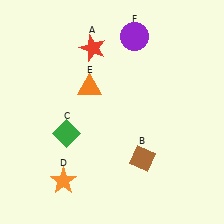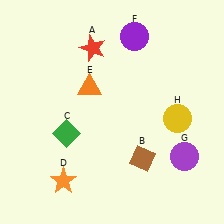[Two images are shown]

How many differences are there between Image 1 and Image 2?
There are 2 differences between the two images.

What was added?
A purple circle (G), a yellow circle (H) were added in Image 2.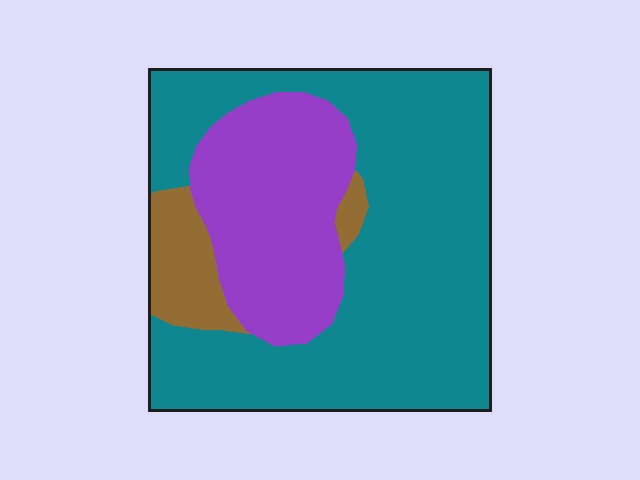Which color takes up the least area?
Brown, at roughly 10%.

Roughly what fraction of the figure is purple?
Purple covers 27% of the figure.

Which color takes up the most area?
Teal, at roughly 65%.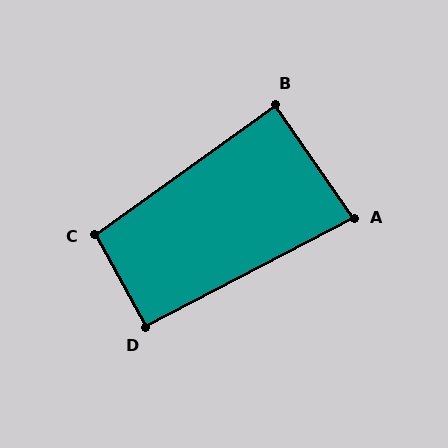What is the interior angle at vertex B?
Approximately 89 degrees (approximately right).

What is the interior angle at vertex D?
Approximately 91 degrees (approximately right).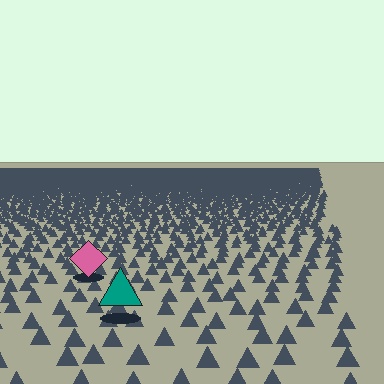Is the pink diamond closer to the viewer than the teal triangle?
No. The teal triangle is closer — you can tell from the texture gradient: the ground texture is coarser near it.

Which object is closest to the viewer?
The teal triangle is closest. The texture marks near it are larger and more spread out.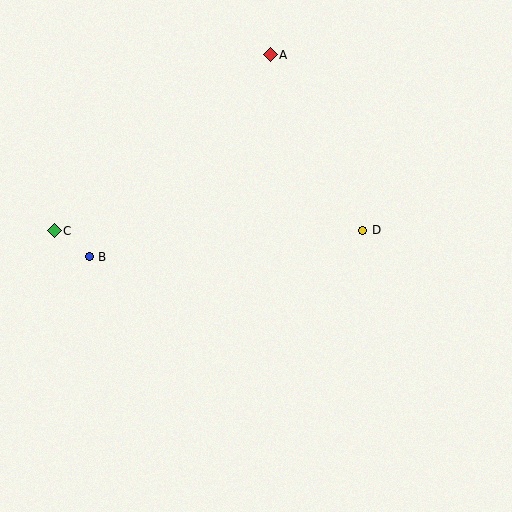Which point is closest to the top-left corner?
Point C is closest to the top-left corner.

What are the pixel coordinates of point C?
Point C is at (54, 231).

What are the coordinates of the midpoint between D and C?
The midpoint between D and C is at (208, 231).